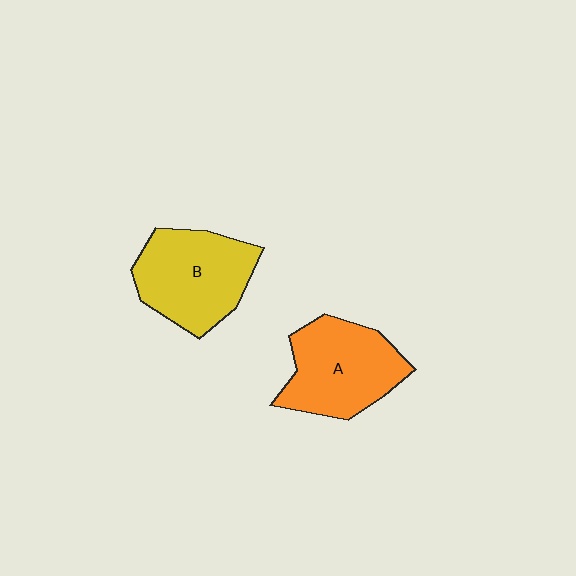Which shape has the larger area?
Shape B (yellow).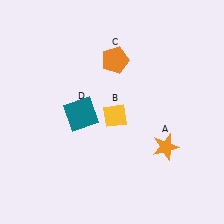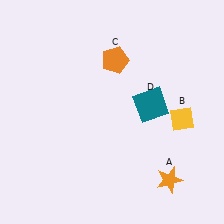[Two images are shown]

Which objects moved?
The objects that moved are: the orange star (A), the yellow diamond (B), the teal square (D).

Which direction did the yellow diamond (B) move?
The yellow diamond (B) moved right.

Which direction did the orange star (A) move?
The orange star (A) moved down.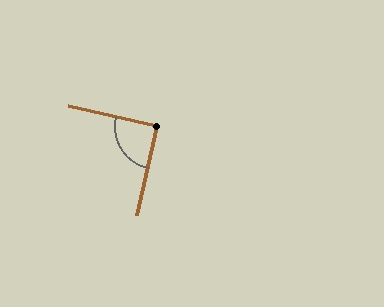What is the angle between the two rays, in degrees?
Approximately 90 degrees.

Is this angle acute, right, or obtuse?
It is approximately a right angle.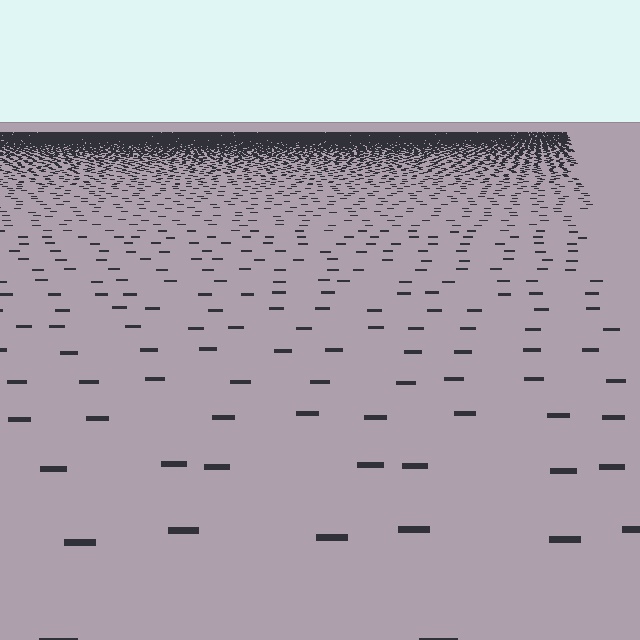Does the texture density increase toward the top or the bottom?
Density increases toward the top.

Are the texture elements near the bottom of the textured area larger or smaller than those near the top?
Larger. Near the bottom, elements are closer to the viewer and appear at a bigger on-screen size.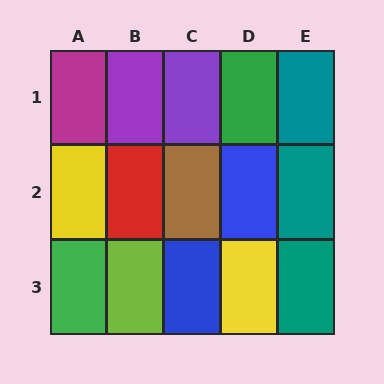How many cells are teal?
3 cells are teal.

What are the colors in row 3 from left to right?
Green, lime, blue, yellow, teal.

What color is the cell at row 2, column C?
Brown.